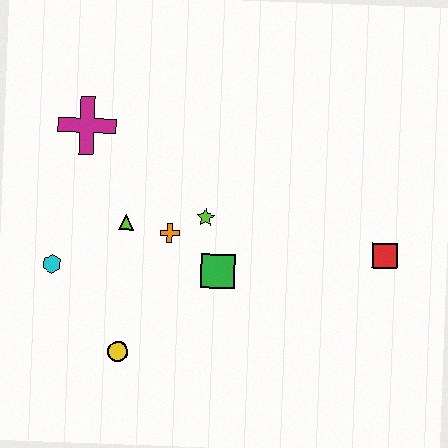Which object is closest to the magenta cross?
The lime triangle is closest to the magenta cross.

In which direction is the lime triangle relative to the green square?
The lime triangle is to the left of the green square.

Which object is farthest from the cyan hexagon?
The red square is farthest from the cyan hexagon.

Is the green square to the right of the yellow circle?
Yes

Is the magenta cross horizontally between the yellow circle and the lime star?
No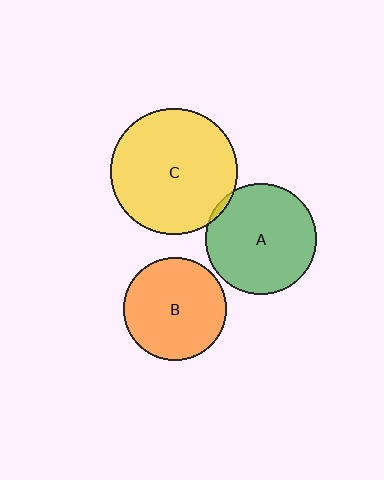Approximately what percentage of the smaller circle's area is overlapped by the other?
Approximately 5%.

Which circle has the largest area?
Circle C (yellow).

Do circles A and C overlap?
Yes.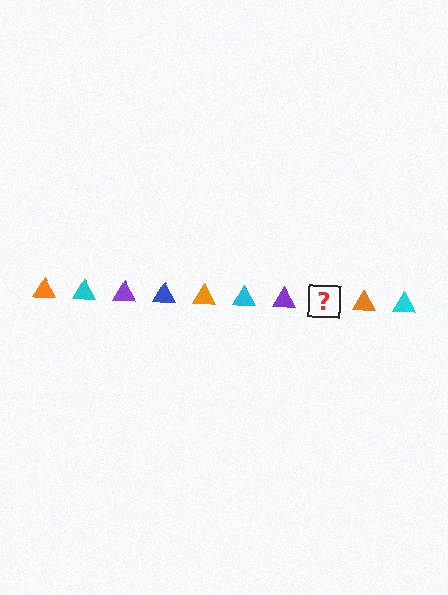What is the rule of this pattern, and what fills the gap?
The rule is that the pattern cycles through orange, cyan, purple, blue triangles. The gap should be filled with a blue triangle.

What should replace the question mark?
The question mark should be replaced with a blue triangle.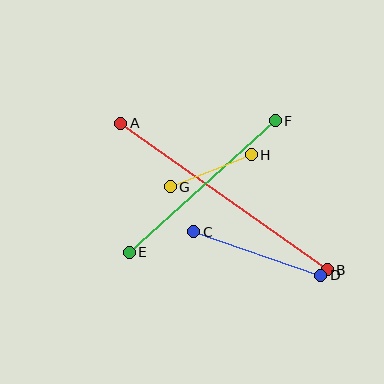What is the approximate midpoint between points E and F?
The midpoint is at approximately (202, 187) pixels.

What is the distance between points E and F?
The distance is approximately 196 pixels.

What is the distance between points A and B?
The distance is approximately 253 pixels.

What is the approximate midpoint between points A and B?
The midpoint is at approximately (224, 197) pixels.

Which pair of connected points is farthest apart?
Points A and B are farthest apart.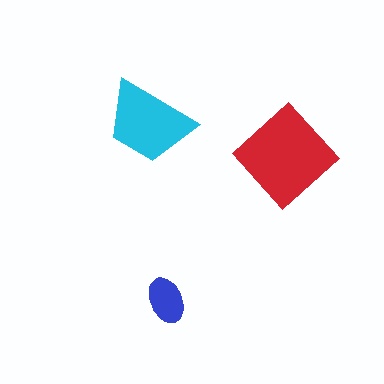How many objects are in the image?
There are 3 objects in the image.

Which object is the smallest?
The blue ellipse.